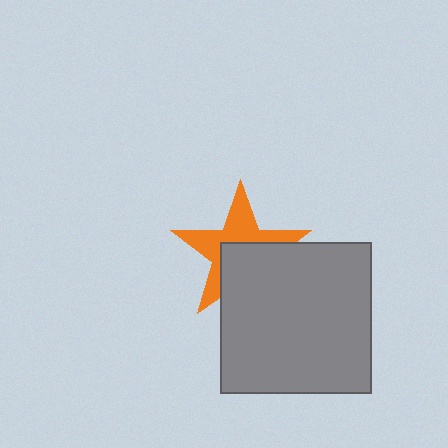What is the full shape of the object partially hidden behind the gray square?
The partially hidden object is an orange star.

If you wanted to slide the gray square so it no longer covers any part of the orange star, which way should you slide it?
Slide it down — that is the most direct way to separate the two shapes.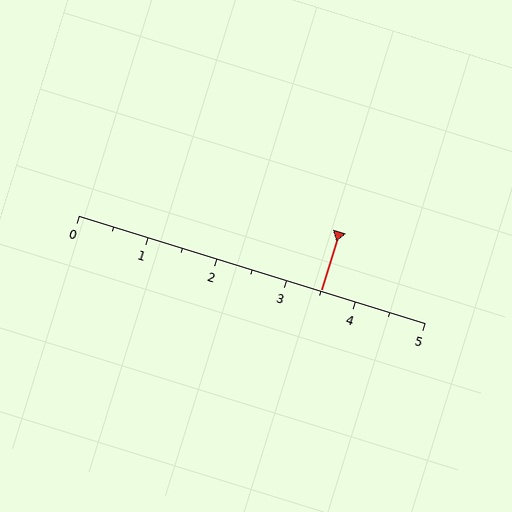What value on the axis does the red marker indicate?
The marker indicates approximately 3.5.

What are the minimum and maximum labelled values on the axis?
The axis runs from 0 to 5.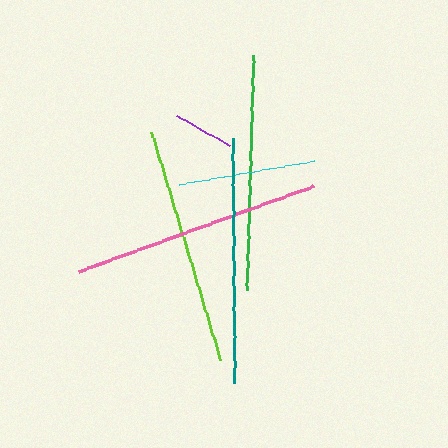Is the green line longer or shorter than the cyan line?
The green line is longer than the cyan line.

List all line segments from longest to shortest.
From longest to shortest: pink, teal, lime, green, cyan, purple.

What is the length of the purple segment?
The purple segment is approximately 61 pixels long.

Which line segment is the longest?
The pink line is the longest at approximately 250 pixels.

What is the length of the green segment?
The green segment is approximately 236 pixels long.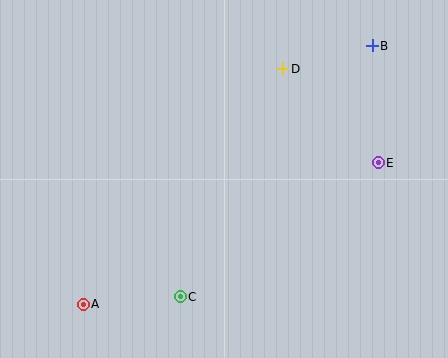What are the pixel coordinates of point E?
Point E is at (378, 163).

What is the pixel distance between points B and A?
The distance between B and A is 388 pixels.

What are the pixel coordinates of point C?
Point C is at (180, 297).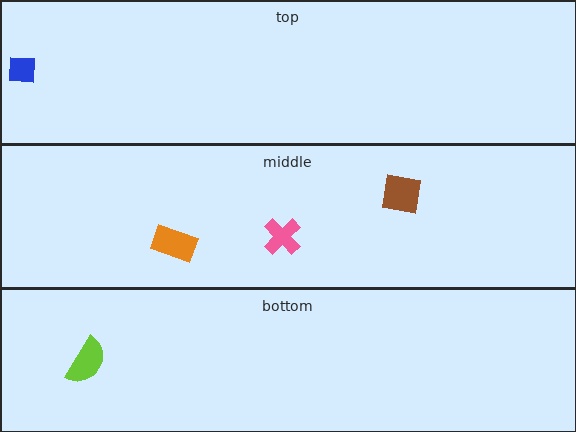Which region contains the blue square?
The top region.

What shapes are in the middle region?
The orange rectangle, the brown square, the pink cross.